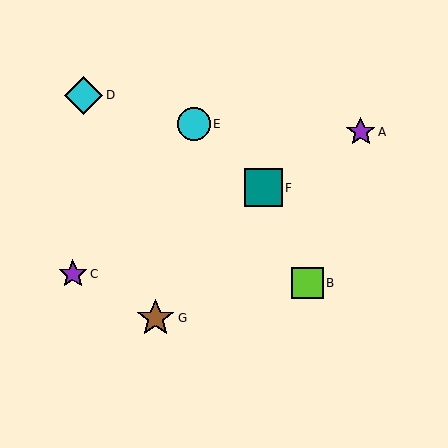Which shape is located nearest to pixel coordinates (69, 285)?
The purple star (labeled C) at (73, 274) is nearest to that location.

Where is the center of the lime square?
The center of the lime square is at (308, 283).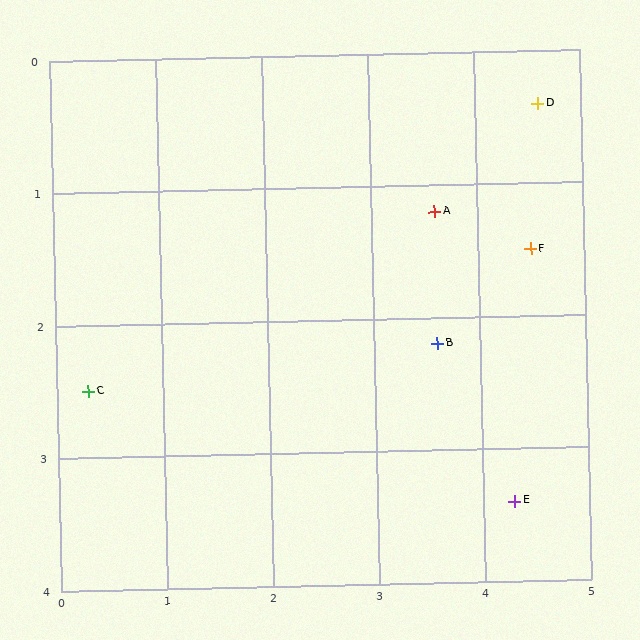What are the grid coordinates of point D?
Point D is at approximately (4.6, 0.4).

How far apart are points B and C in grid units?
Points B and C are about 3.3 grid units apart.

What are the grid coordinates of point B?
Point B is at approximately (3.6, 2.2).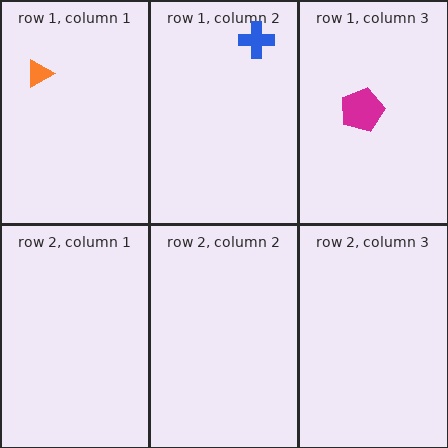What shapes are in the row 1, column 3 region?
The magenta pentagon.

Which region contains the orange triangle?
The row 1, column 1 region.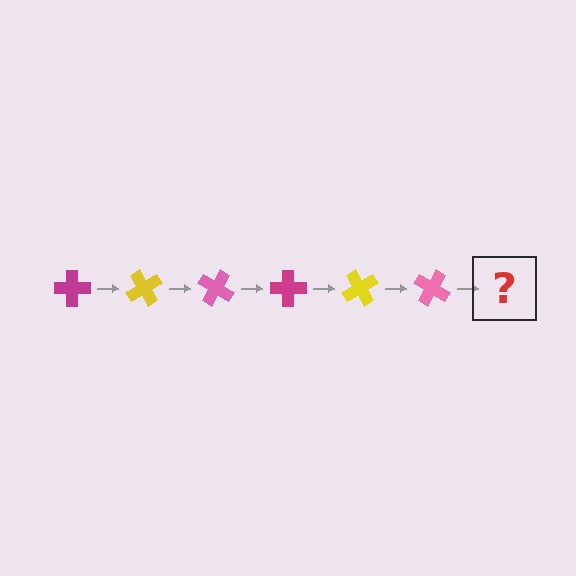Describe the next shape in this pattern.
It should be a magenta cross, rotated 360 degrees from the start.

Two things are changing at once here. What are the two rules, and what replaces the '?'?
The two rules are that it rotates 60 degrees each step and the color cycles through magenta, yellow, and pink. The '?' should be a magenta cross, rotated 360 degrees from the start.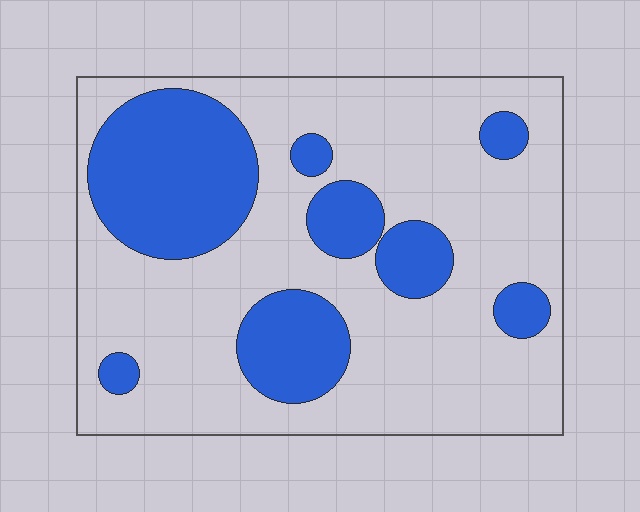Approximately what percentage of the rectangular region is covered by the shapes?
Approximately 30%.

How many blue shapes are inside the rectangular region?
8.